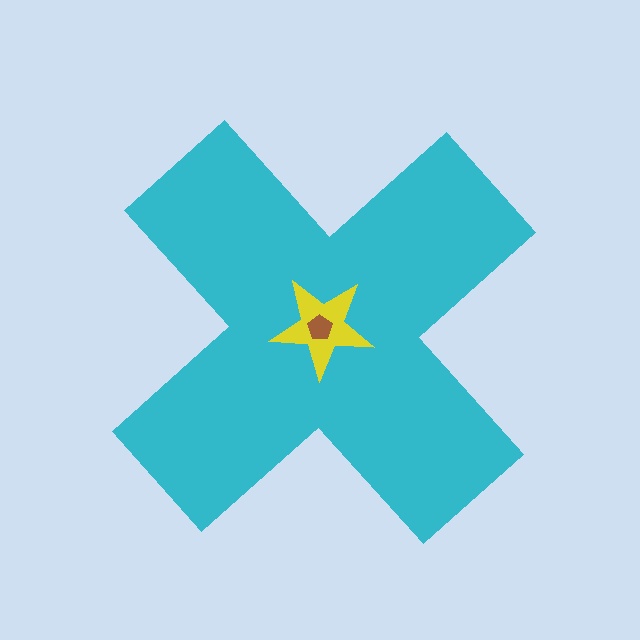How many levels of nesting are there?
3.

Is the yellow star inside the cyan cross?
Yes.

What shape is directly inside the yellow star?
The brown pentagon.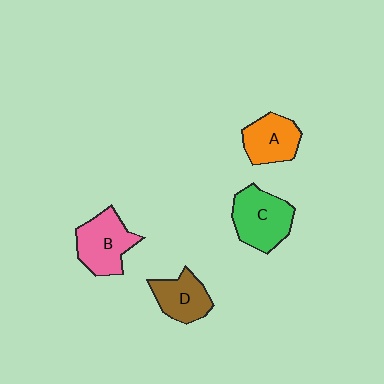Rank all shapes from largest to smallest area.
From largest to smallest: C (green), B (pink), A (orange), D (brown).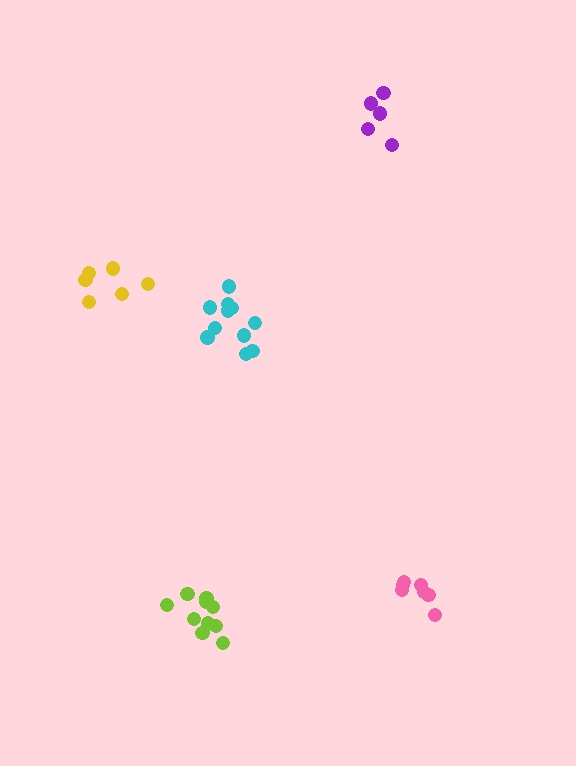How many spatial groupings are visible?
There are 5 spatial groupings.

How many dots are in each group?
Group 1: 6 dots, Group 2: 5 dots, Group 3: 7 dots, Group 4: 10 dots, Group 5: 11 dots (39 total).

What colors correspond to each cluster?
The clusters are colored: yellow, purple, pink, lime, cyan.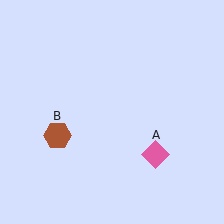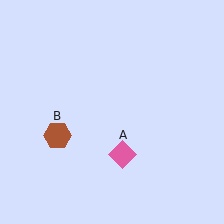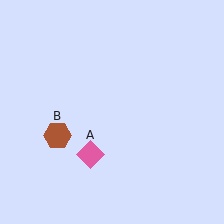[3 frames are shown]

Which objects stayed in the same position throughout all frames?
Brown hexagon (object B) remained stationary.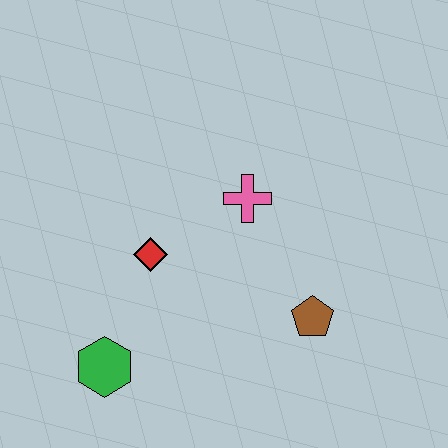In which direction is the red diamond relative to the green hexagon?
The red diamond is above the green hexagon.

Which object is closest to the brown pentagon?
The pink cross is closest to the brown pentagon.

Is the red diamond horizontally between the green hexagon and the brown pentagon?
Yes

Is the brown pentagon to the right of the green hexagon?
Yes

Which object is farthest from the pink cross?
The green hexagon is farthest from the pink cross.